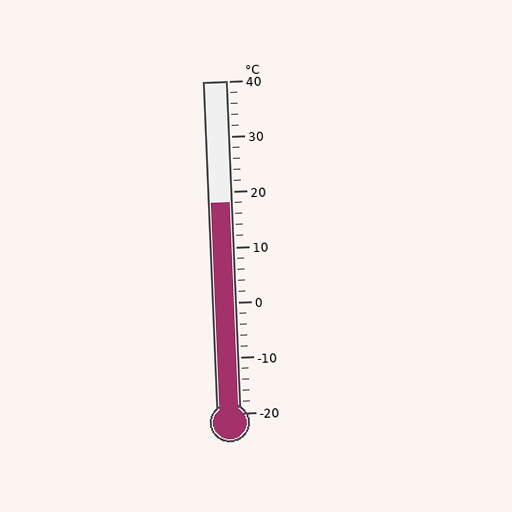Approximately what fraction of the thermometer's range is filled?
The thermometer is filled to approximately 65% of its range.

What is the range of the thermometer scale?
The thermometer scale ranges from -20°C to 40°C.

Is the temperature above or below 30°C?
The temperature is below 30°C.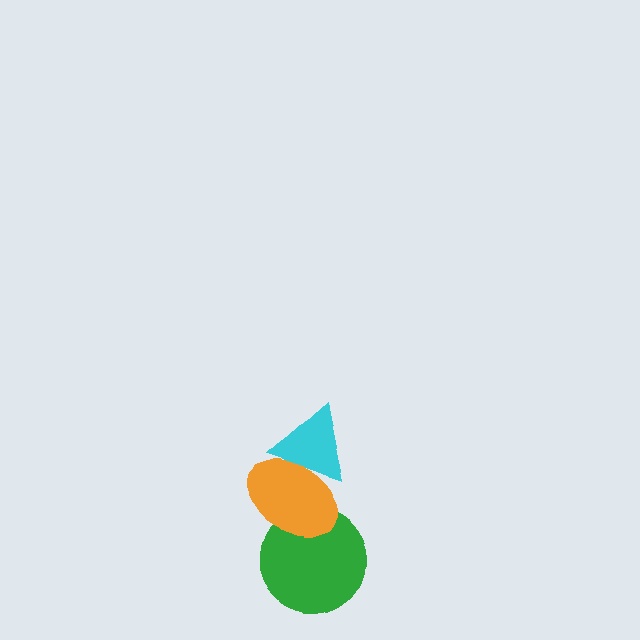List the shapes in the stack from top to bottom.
From top to bottom: the cyan triangle, the orange ellipse, the green circle.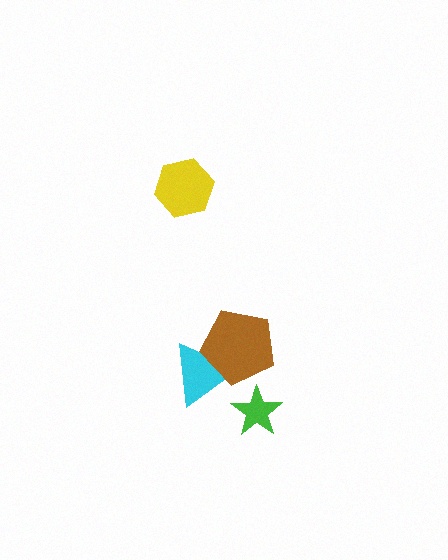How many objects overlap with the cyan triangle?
1 object overlaps with the cyan triangle.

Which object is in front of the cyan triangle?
The brown pentagon is in front of the cyan triangle.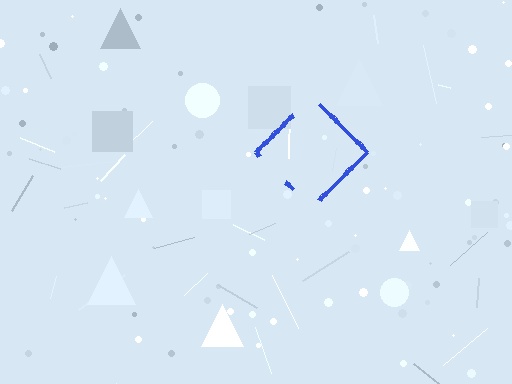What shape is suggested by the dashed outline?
The dashed outline suggests a diamond.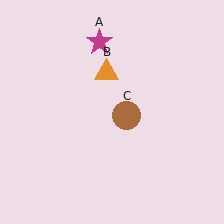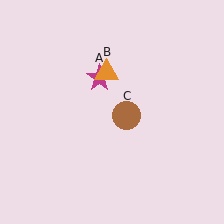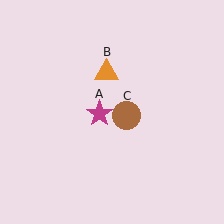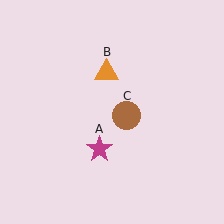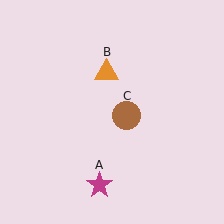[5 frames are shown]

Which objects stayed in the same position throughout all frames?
Orange triangle (object B) and brown circle (object C) remained stationary.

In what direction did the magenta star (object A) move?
The magenta star (object A) moved down.